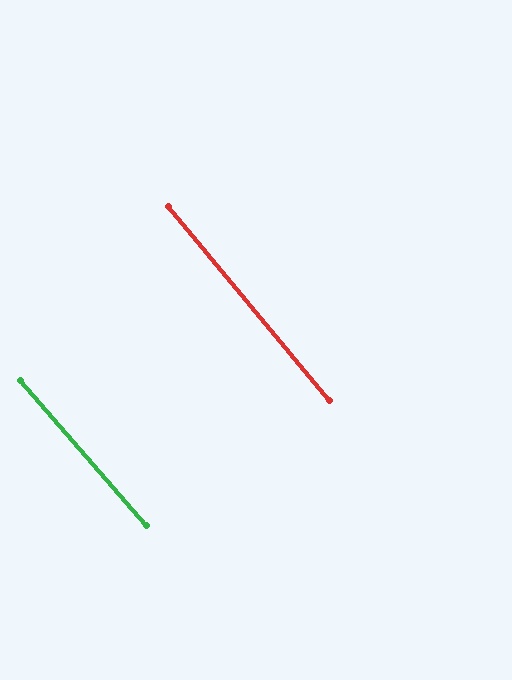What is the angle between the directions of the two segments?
Approximately 1 degree.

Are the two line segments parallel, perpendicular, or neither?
Parallel — their directions differ by only 0.9°.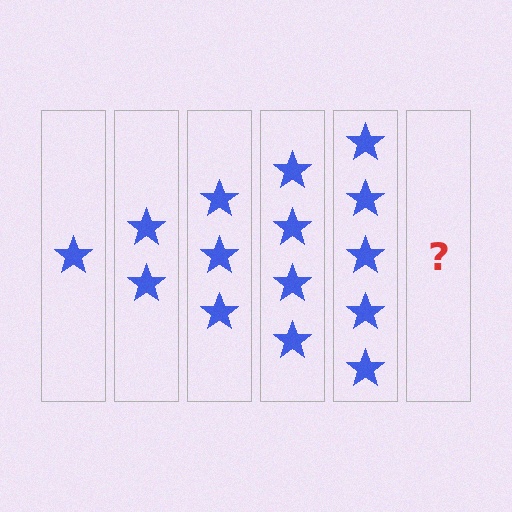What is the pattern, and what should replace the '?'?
The pattern is that each step adds one more star. The '?' should be 6 stars.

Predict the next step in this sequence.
The next step is 6 stars.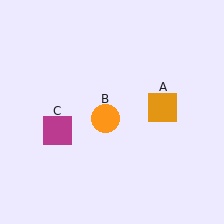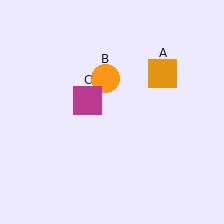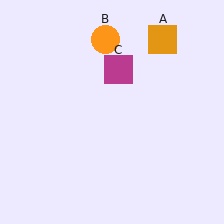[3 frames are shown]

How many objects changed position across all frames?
3 objects changed position: orange square (object A), orange circle (object B), magenta square (object C).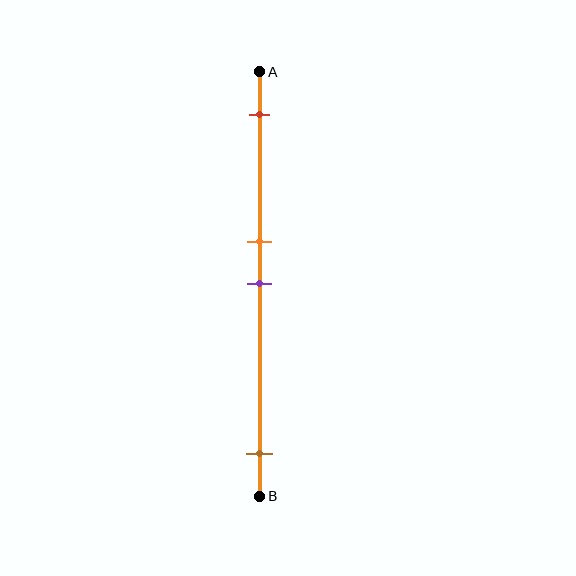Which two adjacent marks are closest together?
The orange and purple marks are the closest adjacent pair.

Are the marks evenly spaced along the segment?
No, the marks are not evenly spaced.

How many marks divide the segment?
There are 4 marks dividing the segment.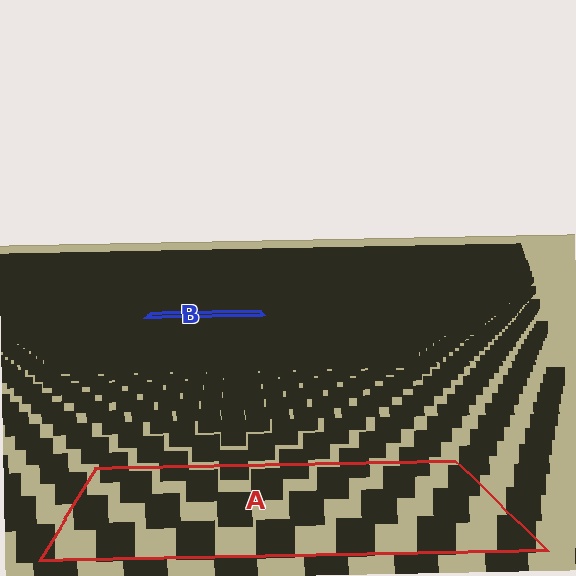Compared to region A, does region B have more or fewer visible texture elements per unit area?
Region B has more texture elements per unit area — they are packed more densely because it is farther away.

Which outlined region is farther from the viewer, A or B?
Region B is farther from the viewer — the texture elements inside it appear smaller and more densely packed.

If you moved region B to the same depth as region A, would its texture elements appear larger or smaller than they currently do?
They would appear larger. At a closer depth, the same texture elements are projected at a bigger on-screen size.